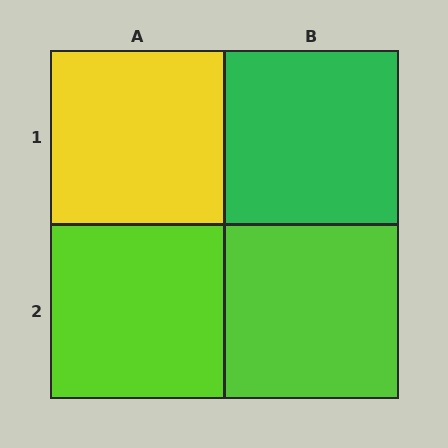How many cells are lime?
2 cells are lime.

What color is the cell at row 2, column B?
Lime.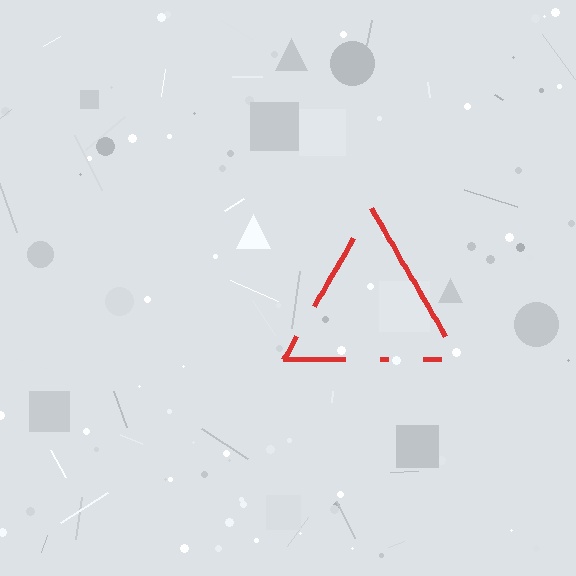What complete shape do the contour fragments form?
The contour fragments form a triangle.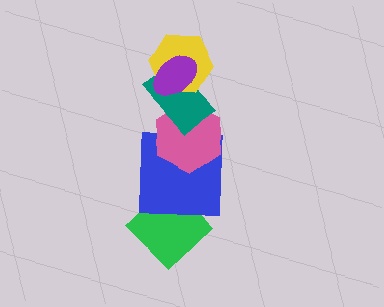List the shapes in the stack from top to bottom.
From top to bottom: the purple ellipse, the yellow hexagon, the teal rectangle, the pink hexagon, the blue square, the green diamond.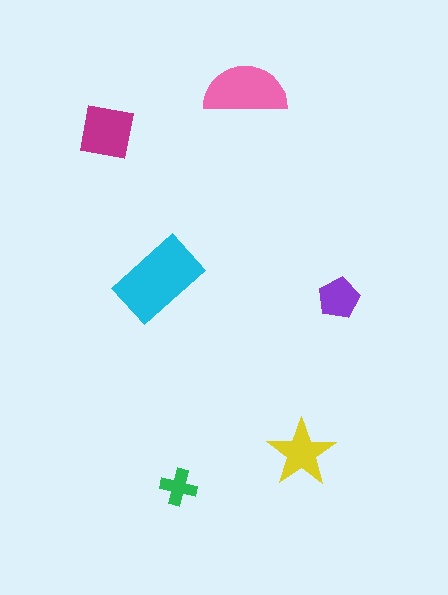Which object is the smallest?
The green cross.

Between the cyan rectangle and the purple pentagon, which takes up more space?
The cyan rectangle.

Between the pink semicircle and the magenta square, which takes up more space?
The pink semicircle.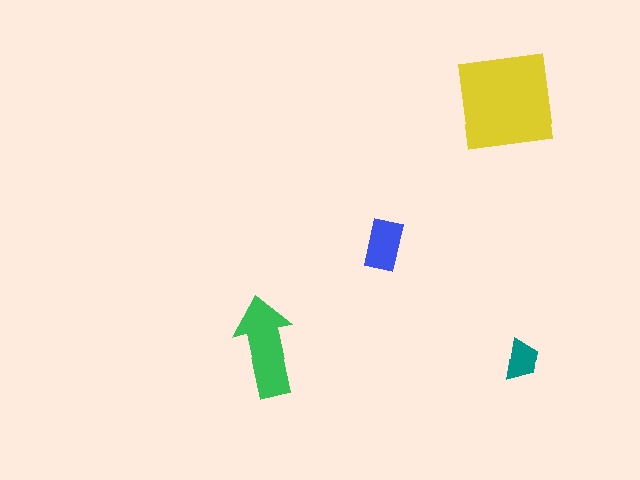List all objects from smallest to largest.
The teal trapezoid, the blue rectangle, the green arrow, the yellow square.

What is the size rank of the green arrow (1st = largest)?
2nd.